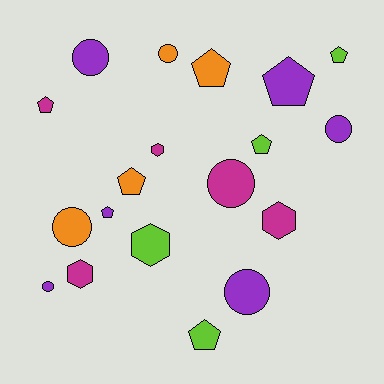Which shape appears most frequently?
Pentagon, with 8 objects.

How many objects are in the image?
There are 19 objects.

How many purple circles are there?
There are 4 purple circles.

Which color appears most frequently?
Purple, with 6 objects.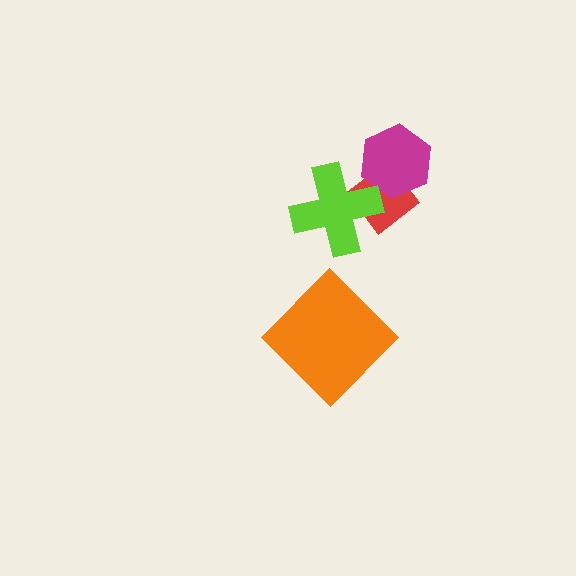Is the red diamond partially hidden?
Yes, it is partially covered by another shape.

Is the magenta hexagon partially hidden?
No, no other shape covers it.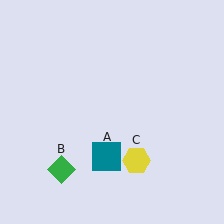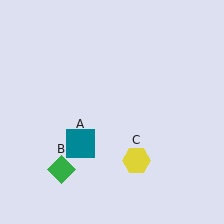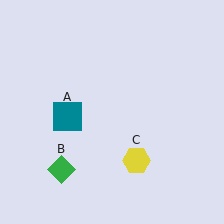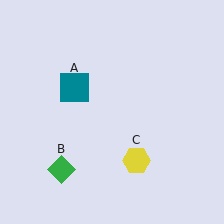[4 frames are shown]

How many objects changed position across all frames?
1 object changed position: teal square (object A).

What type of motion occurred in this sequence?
The teal square (object A) rotated clockwise around the center of the scene.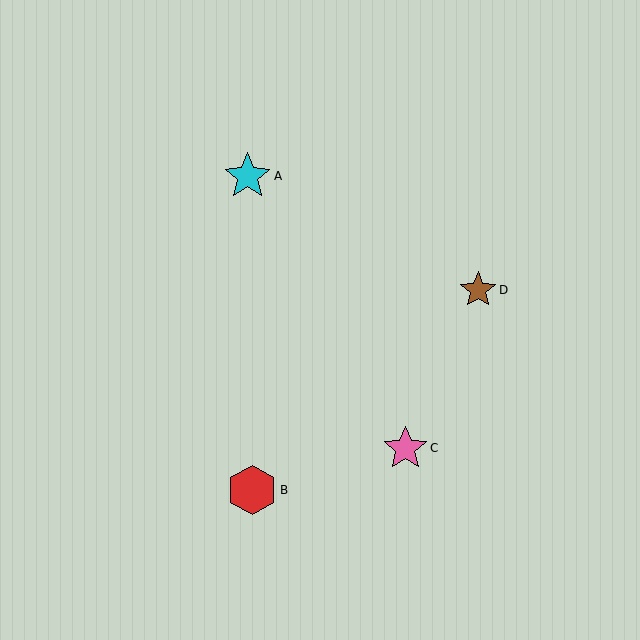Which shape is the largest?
The red hexagon (labeled B) is the largest.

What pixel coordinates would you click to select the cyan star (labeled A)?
Click at (247, 176) to select the cyan star A.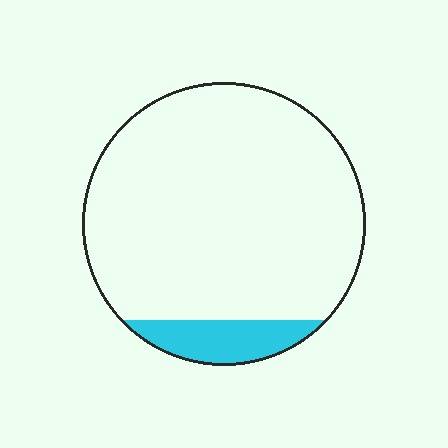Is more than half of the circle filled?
No.